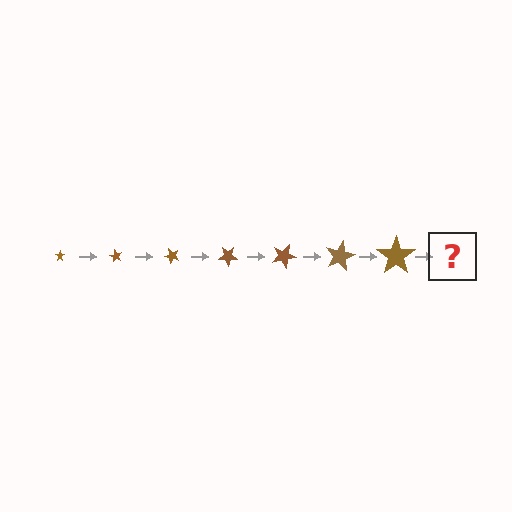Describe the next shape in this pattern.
It should be a star, larger than the previous one and rotated 420 degrees from the start.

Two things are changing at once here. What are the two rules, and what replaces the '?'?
The two rules are that the star grows larger each step and it rotates 60 degrees each step. The '?' should be a star, larger than the previous one and rotated 420 degrees from the start.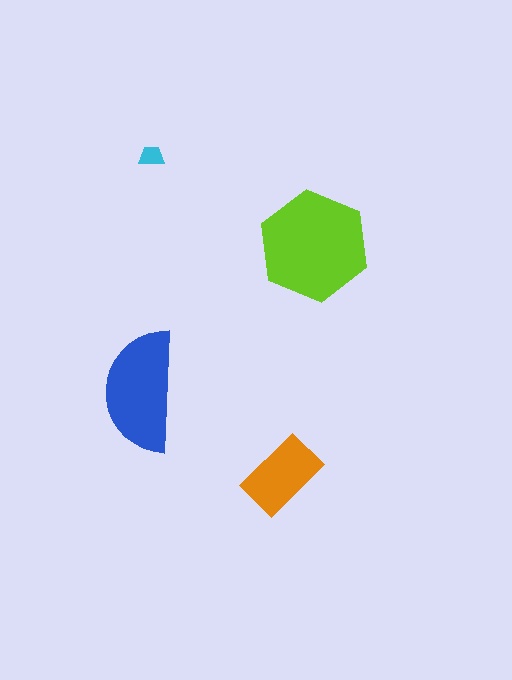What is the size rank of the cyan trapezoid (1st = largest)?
4th.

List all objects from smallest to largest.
The cyan trapezoid, the orange rectangle, the blue semicircle, the lime hexagon.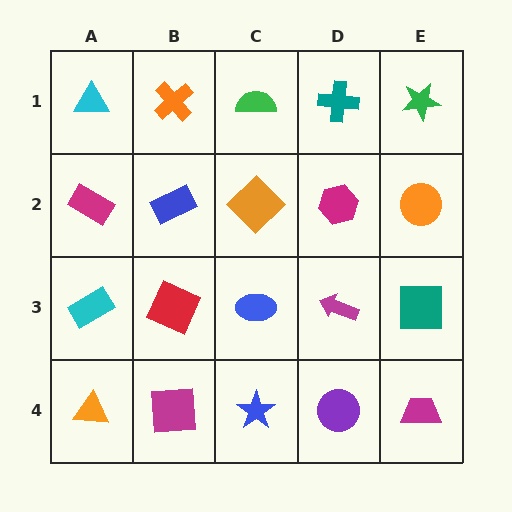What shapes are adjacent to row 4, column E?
A teal square (row 3, column E), a purple circle (row 4, column D).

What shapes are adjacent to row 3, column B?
A blue rectangle (row 2, column B), a magenta square (row 4, column B), a cyan rectangle (row 3, column A), a blue ellipse (row 3, column C).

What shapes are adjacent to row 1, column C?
An orange diamond (row 2, column C), an orange cross (row 1, column B), a teal cross (row 1, column D).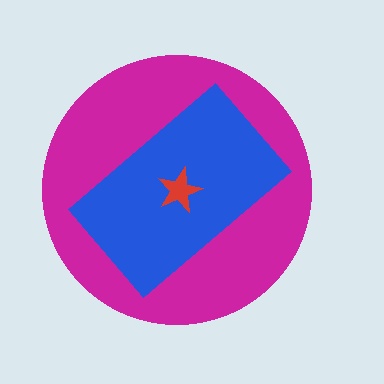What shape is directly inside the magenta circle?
The blue rectangle.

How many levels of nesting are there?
3.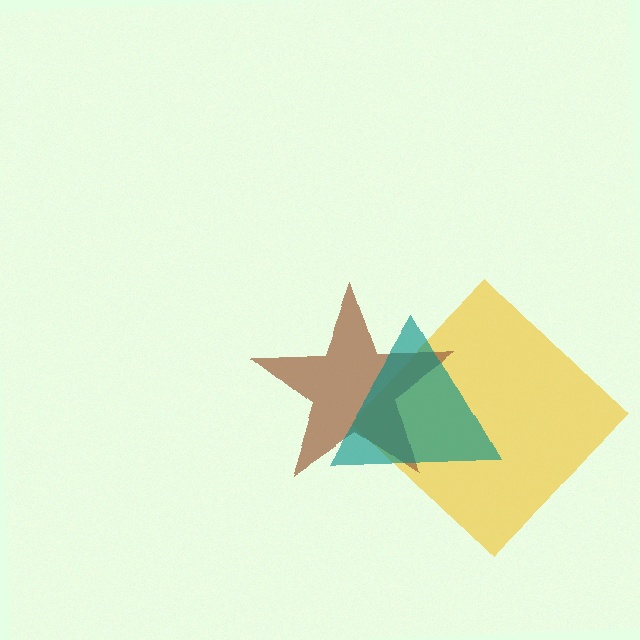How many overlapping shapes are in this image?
There are 3 overlapping shapes in the image.